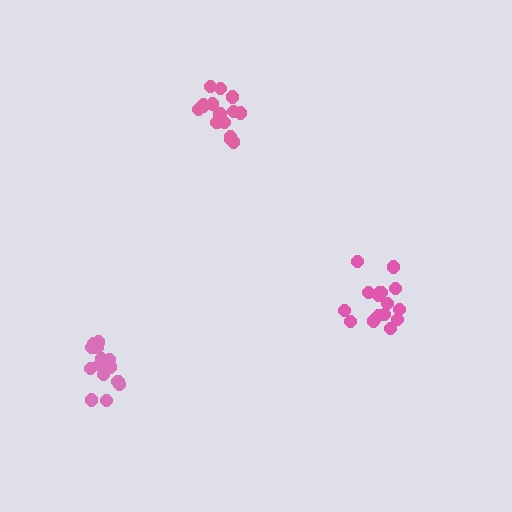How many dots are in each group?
Group 1: 16 dots, Group 2: 14 dots, Group 3: 16 dots (46 total).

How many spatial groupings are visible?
There are 3 spatial groupings.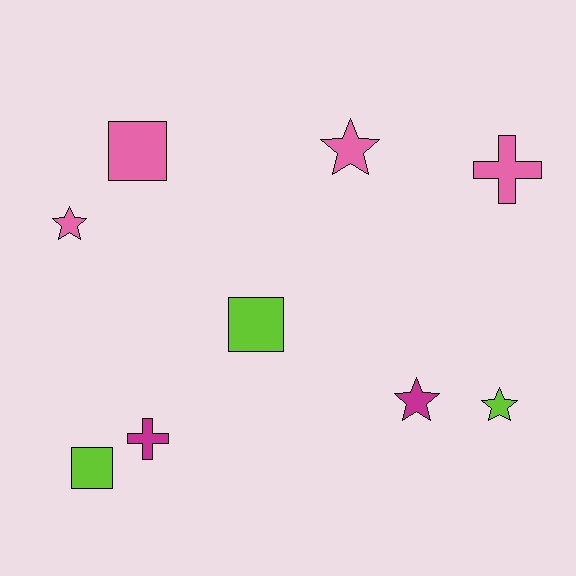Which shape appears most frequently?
Star, with 4 objects.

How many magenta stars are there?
There is 1 magenta star.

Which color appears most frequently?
Pink, with 4 objects.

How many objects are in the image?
There are 9 objects.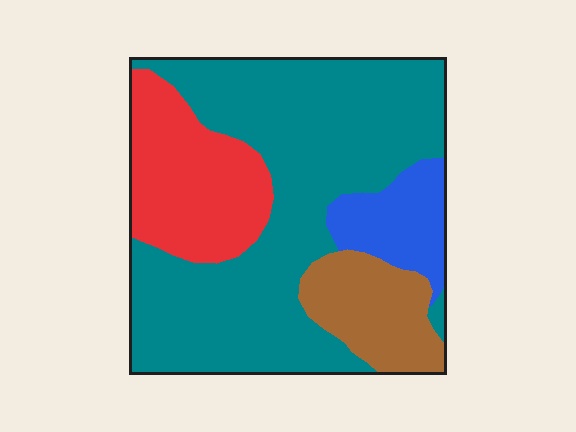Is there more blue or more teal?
Teal.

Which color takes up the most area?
Teal, at roughly 60%.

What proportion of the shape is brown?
Brown takes up about one eighth (1/8) of the shape.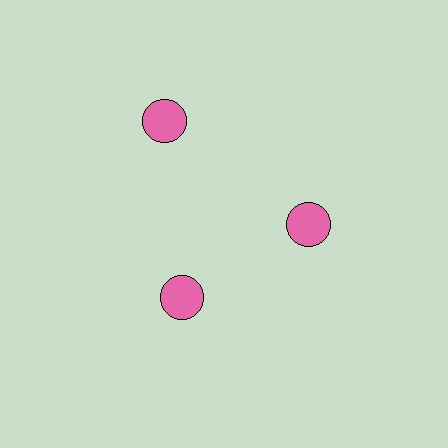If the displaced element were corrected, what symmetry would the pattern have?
It would have 3-fold rotational symmetry — the pattern would map onto itself every 120 degrees.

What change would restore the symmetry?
The symmetry would be restored by moving it inward, back onto the ring so that all 3 circles sit at equal angles and equal distance from the center.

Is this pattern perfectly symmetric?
No. The 3 pink circles are arranged in a ring, but one element near the 11 o'clock position is pushed outward from the center, breaking the 3-fold rotational symmetry.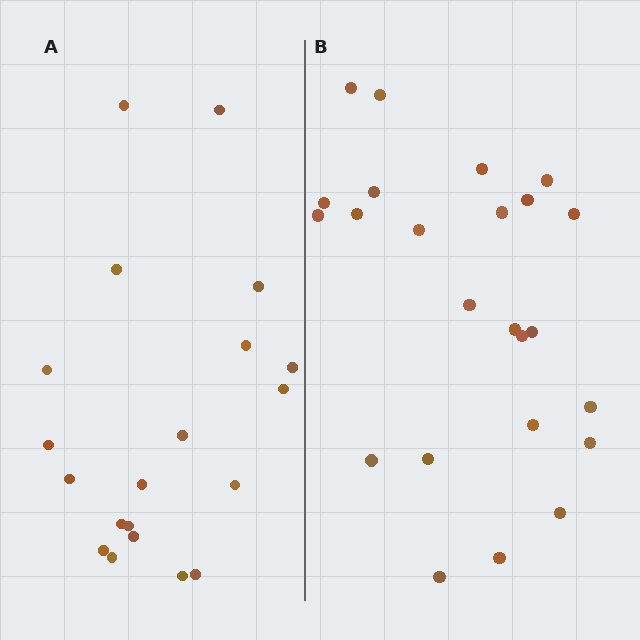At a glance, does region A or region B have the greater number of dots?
Region B (the right region) has more dots.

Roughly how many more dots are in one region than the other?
Region B has about 4 more dots than region A.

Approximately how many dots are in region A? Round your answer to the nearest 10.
About 20 dots.